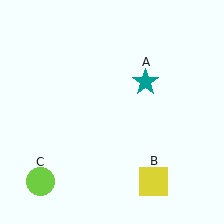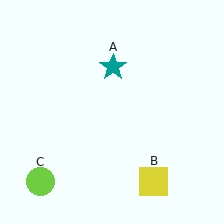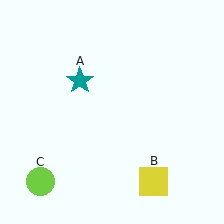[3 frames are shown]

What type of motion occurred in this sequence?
The teal star (object A) rotated counterclockwise around the center of the scene.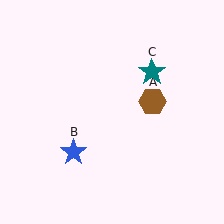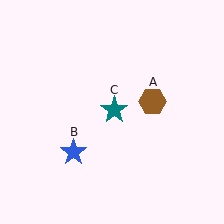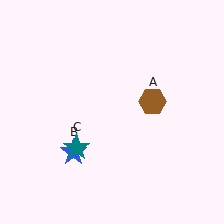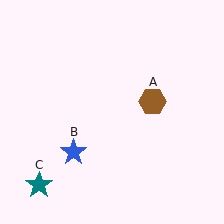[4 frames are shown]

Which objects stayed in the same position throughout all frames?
Brown hexagon (object A) and blue star (object B) remained stationary.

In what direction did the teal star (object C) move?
The teal star (object C) moved down and to the left.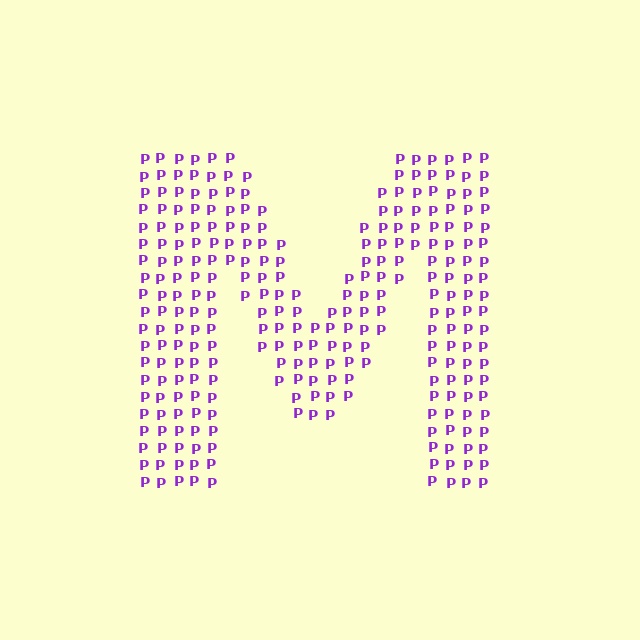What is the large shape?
The large shape is the letter M.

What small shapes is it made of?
It is made of small letter P's.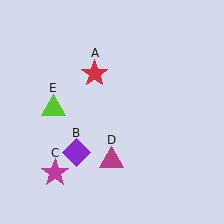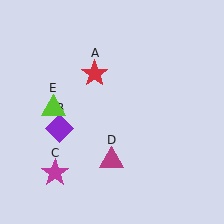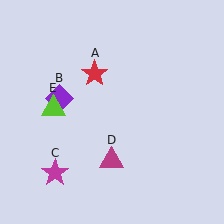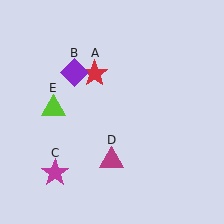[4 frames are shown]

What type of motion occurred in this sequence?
The purple diamond (object B) rotated clockwise around the center of the scene.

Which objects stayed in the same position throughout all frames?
Red star (object A) and magenta star (object C) and magenta triangle (object D) and lime triangle (object E) remained stationary.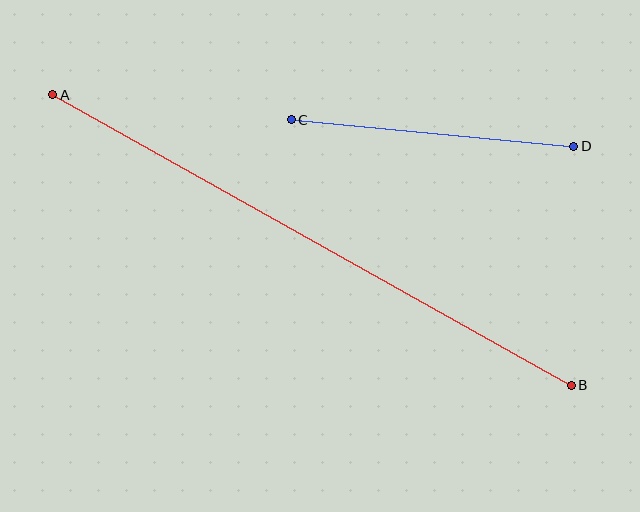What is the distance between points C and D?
The distance is approximately 284 pixels.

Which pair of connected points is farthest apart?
Points A and B are farthest apart.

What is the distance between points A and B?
The distance is approximately 595 pixels.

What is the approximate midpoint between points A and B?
The midpoint is at approximately (312, 240) pixels.